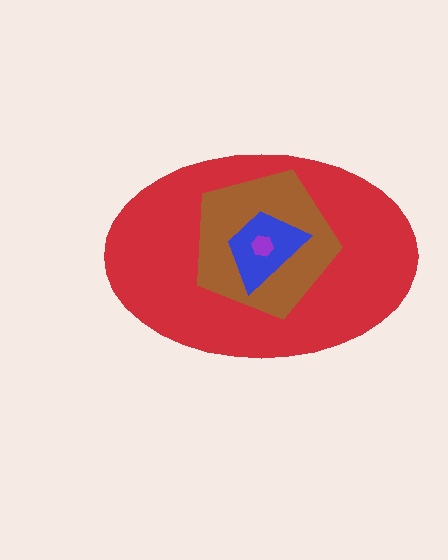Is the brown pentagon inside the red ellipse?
Yes.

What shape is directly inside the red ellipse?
The brown pentagon.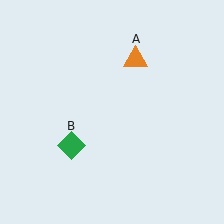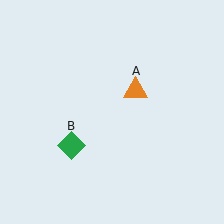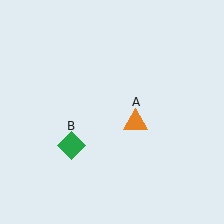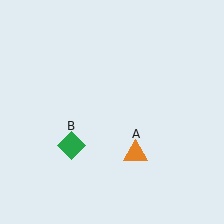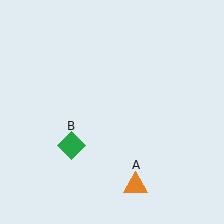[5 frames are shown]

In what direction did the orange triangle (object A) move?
The orange triangle (object A) moved down.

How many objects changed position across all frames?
1 object changed position: orange triangle (object A).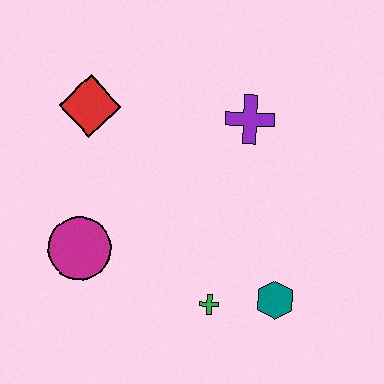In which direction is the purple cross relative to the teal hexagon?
The purple cross is above the teal hexagon.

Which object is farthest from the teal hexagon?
The red diamond is farthest from the teal hexagon.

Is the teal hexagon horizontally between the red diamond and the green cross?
No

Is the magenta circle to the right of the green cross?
No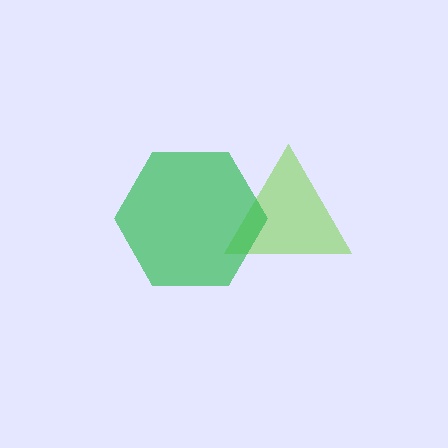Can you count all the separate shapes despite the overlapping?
Yes, there are 2 separate shapes.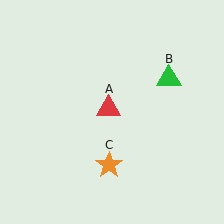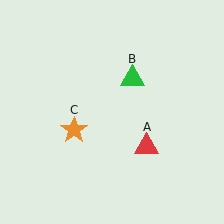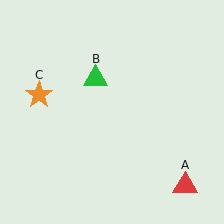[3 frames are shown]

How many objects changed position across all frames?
3 objects changed position: red triangle (object A), green triangle (object B), orange star (object C).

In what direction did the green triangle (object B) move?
The green triangle (object B) moved left.